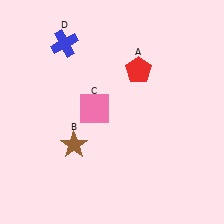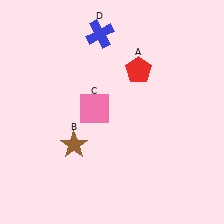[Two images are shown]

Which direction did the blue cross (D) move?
The blue cross (D) moved right.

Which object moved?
The blue cross (D) moved right.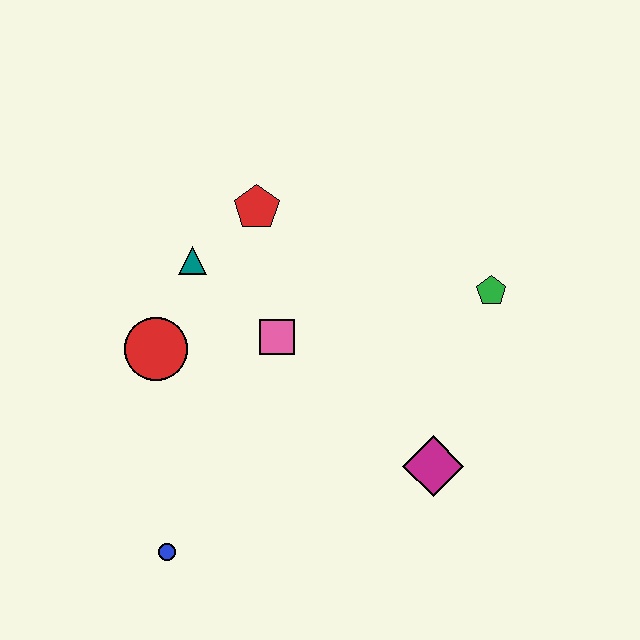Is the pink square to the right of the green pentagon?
No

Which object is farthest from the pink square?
The blue circle is farthest from the pink square.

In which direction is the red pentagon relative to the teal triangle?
The red pentagon is to the right of the teal triangle.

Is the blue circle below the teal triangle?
Yes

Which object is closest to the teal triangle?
The red pentagon is closest to the teal triangle.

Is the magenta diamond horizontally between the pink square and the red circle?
No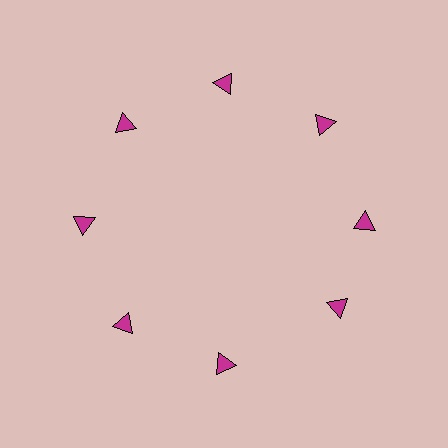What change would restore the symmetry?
The symmetry would be restored by rotating it back into even spacing with its neighbors so that all 8 triangles sit at equal angles and equal distance from the center.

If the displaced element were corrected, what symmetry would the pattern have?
It would have 8-fold rotational symmetry — the pattern would map onto itself every 45 degrees.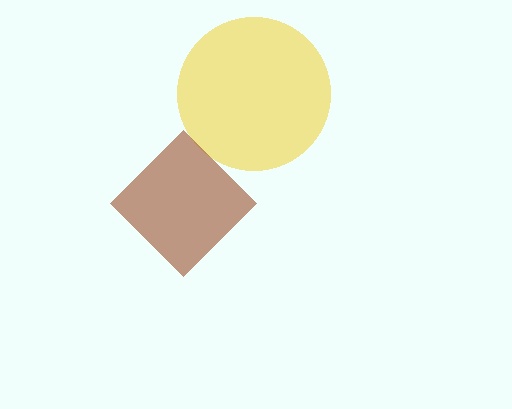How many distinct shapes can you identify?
There are 2 distinct shapes: a yellow circle, a brown diamond.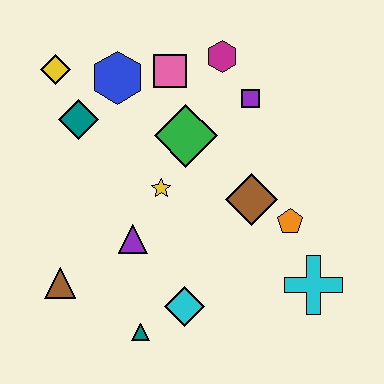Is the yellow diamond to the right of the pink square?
No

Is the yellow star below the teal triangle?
No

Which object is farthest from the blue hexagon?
The cyan cross is farthest from the blue hexagon.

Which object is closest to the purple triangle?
The yellow star is closest to the purple triangle.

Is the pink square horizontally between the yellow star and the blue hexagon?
No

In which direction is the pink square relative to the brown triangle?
The pink square is above the brown triangle.